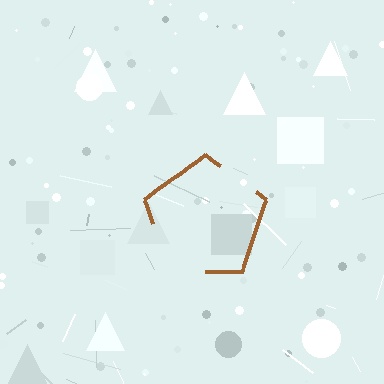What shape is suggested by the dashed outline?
The dashed outline suggests a pentagon.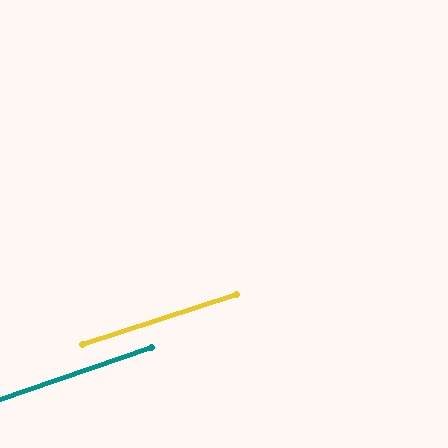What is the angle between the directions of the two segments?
Approximately 1 degree.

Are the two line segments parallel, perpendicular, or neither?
Parallel — their directions differ by only 0.6°.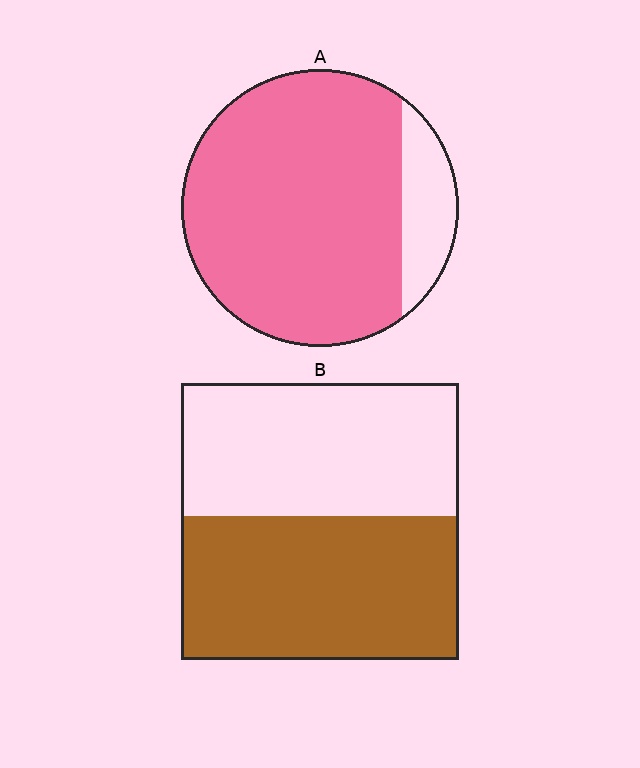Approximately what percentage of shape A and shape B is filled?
A is approximately 85% and B is approximately 50%.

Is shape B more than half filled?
Roughly half.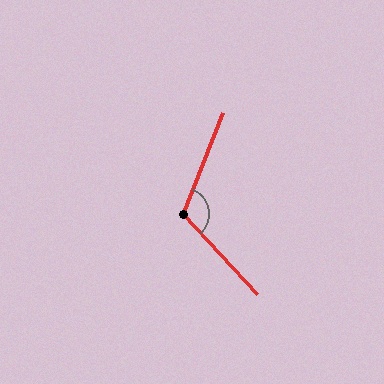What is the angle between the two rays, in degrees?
Approximately 116 degrees.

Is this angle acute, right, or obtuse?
It is obtuse.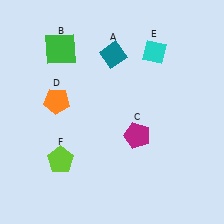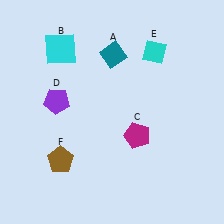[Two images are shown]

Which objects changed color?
B changed from green to cyan. D changed from orange to purple. F changed from lime to brown.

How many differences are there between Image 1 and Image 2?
There are 3 differences between the two images.